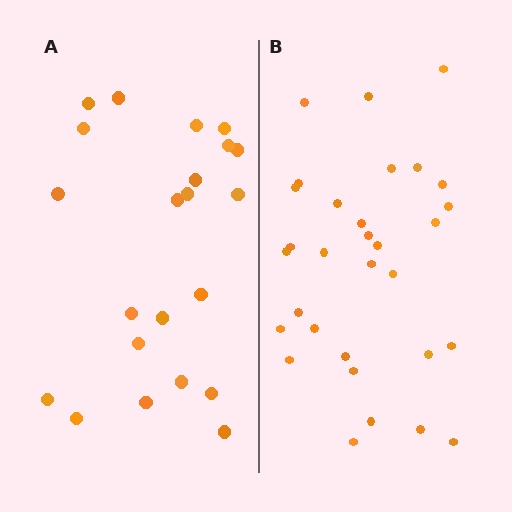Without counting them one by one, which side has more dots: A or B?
Region B (the right region) has more dots.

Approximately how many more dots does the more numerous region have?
Region B has roughly 8 or so more dots than region A.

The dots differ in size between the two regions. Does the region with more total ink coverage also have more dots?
No. Region A has more total ink coverage because its dots are larger, but region B actually contains more individual dots. Total area can be misleading — the number of items is what matters here.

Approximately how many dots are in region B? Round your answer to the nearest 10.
About 30 dots. (The exact count is 31, which rounds to 30.)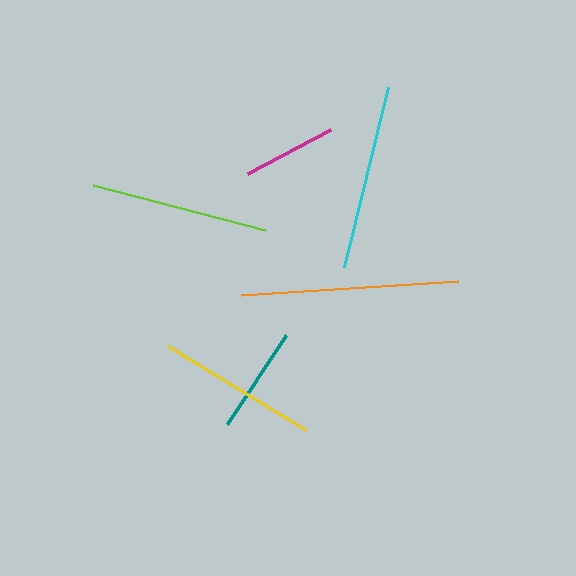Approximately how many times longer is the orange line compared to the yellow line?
The orange line is approximately 1.3 times the length of the yellow line.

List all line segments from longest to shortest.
From longest to shortest: orange, cyan, lime, yellow, teal, magenta.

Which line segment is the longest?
The orange line is the longest at approximately 217 pixels.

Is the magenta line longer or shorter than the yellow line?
The yellow line is longer than the magenta line.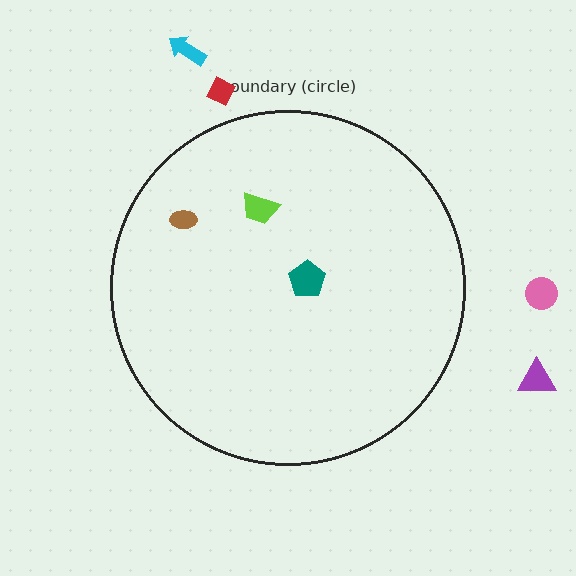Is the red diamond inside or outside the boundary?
Outside.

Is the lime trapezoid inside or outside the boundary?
Inside.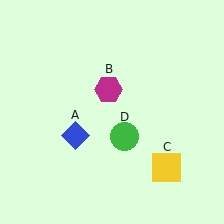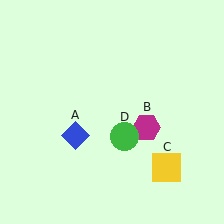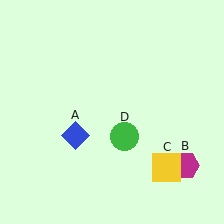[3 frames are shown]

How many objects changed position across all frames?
1 object changed position: magenta hexagon (object B).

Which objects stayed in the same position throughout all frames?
Blue diamond (object A) and yellow square (object C) and green circle (object D) remained stationary.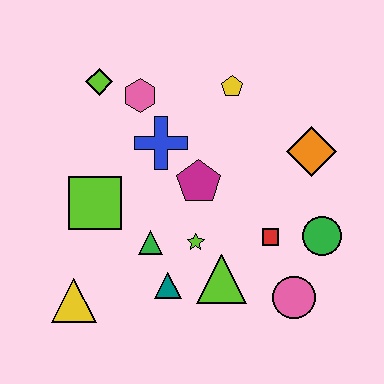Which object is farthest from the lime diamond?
The pink circle is farthest from the lime diamond.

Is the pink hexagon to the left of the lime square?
No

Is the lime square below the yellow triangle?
No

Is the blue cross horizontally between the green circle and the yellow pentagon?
No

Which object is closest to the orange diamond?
The green circle is closest to the orange diamond.